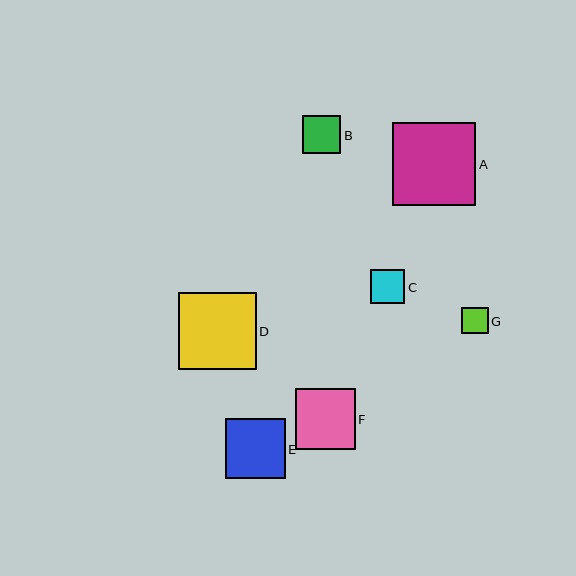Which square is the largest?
Square A is the largest with a size of approximately 83 pixels.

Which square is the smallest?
Square G is the smallest with a size of approximately 26 pixels.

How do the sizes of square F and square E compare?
Square F and square E are approximately the same size.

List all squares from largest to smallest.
From largest to smallest: A, D, F, E, B, C, G.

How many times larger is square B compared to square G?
Square B is approximately 1.4 times the size of square G.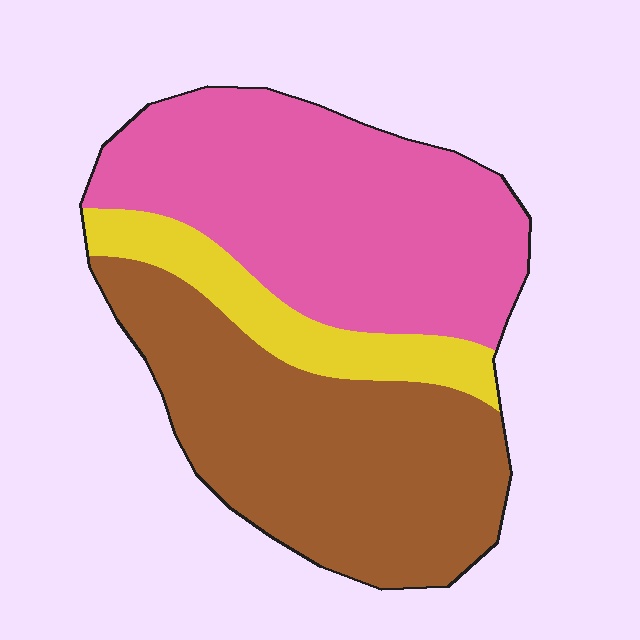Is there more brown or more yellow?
Brown.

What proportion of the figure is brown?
Brown covers 42% of the figure.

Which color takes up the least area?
Yellow, at roughly 15%.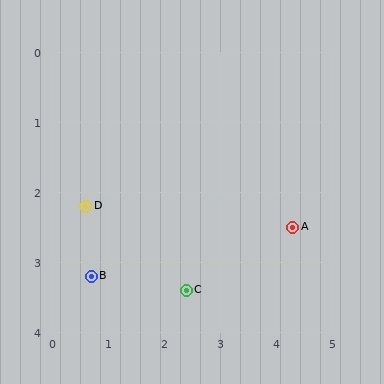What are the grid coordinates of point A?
Point A is at approximately (4.3, 2.5).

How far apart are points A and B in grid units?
Points A and B are about 3.7 grid units apart.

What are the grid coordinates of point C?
Point C is at approximately (2.4, 3.4).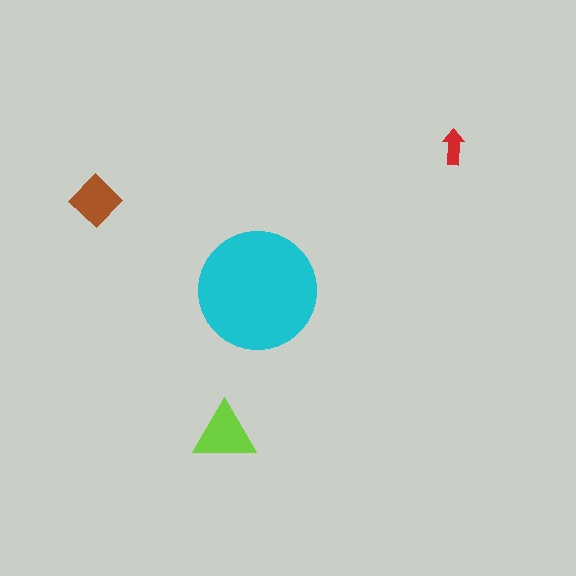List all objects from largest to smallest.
The cyan circle, the lime triangle, the brown diamond, the red arrow.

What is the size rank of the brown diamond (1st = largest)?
3rd.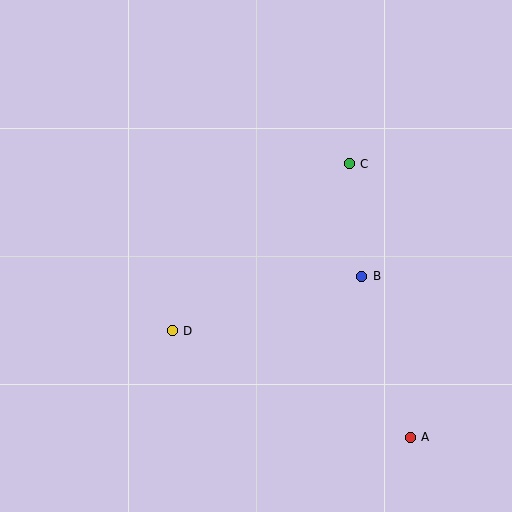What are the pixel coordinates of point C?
Point C is at (349, 164).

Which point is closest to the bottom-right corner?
Point A is closest to the bottom-right corner.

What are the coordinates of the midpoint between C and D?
The midpoint between C and D is at (261, 247).